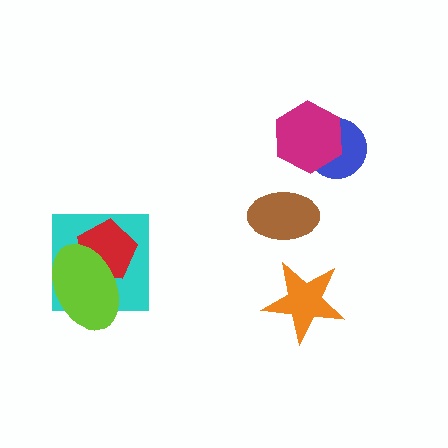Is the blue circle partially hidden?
Yes, it is partially covered by another shape.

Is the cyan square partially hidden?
Yes, it is partially covered by another shape.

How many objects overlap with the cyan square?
2 objects overlap with the cyan square.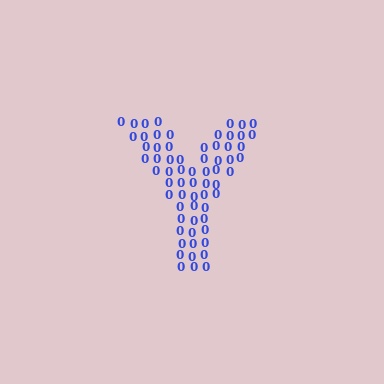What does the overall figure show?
The overall figure shows the letter Y.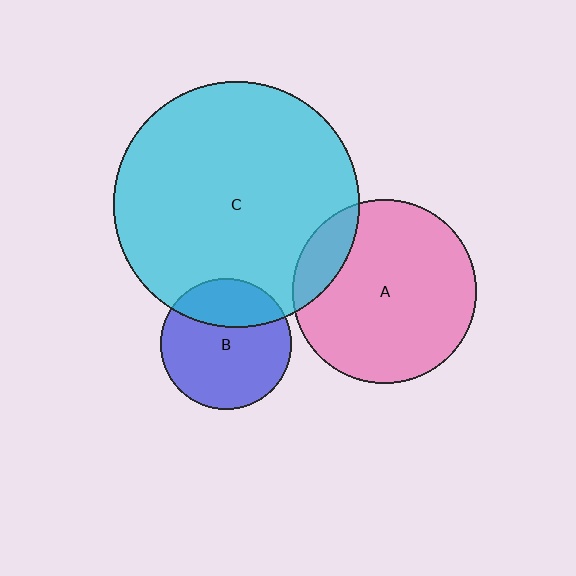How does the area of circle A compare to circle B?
Approximately 2.0 times.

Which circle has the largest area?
Circle C (cyan).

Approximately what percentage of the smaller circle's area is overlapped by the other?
Approximately 15%.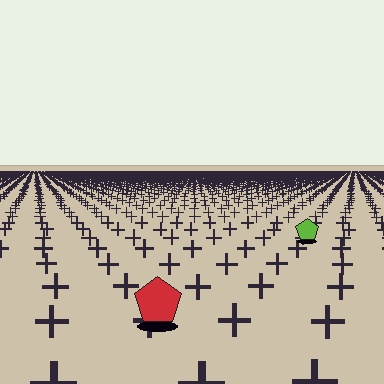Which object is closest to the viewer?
The red pentagon is closest. The texture marks near it are larger and more spread out.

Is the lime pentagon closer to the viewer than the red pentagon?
No. The red pentagon is closer — you can tell from the texture gradient: the ground texture is coarser near it.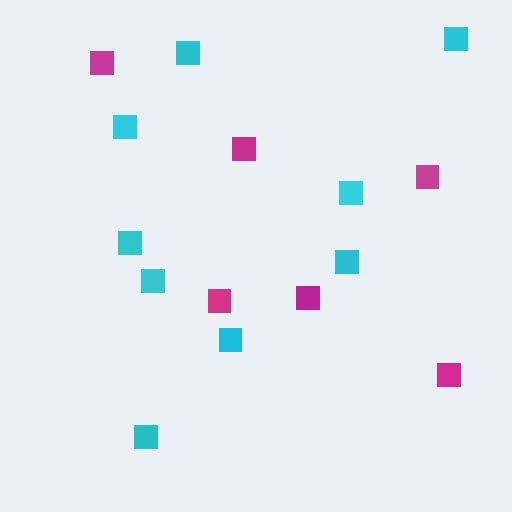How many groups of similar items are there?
There are 2 groups: one group of cyan squares (9) and one group of magenta squares (6).